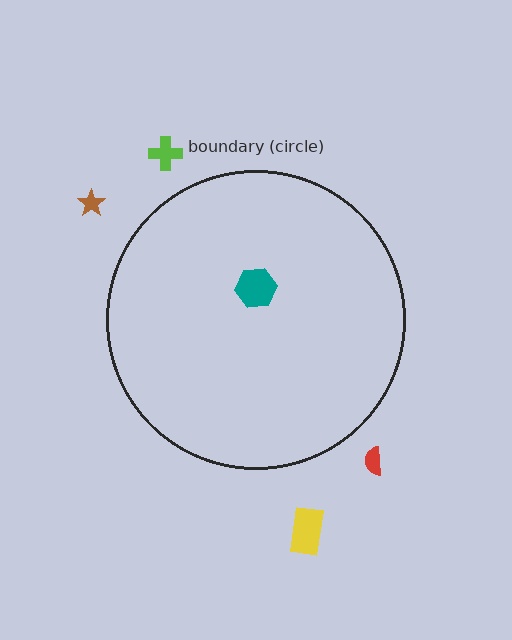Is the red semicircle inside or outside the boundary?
Outside.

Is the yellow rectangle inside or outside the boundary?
Outside.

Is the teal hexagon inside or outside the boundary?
Inside.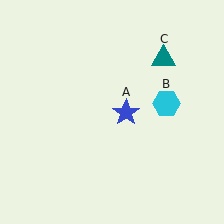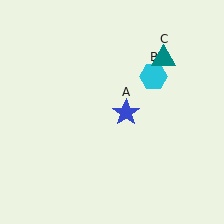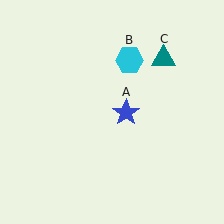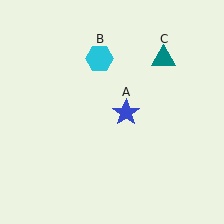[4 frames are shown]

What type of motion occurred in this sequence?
The cyan hexagon (object B) rotated counterclockwise around the center of the scene.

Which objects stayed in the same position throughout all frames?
Blue star (object A) and teal triangle (object C) remained stationary.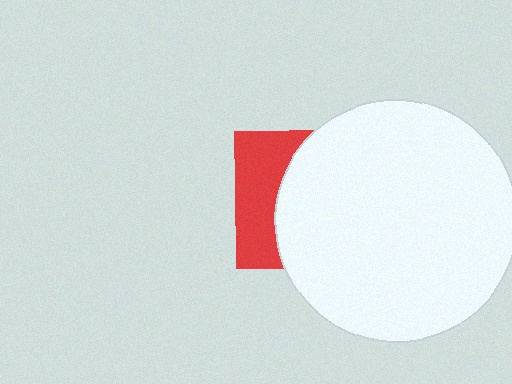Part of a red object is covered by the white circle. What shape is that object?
It is a square.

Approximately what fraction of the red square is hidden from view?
Roughly 65% of the red square is hidden behind the white circle.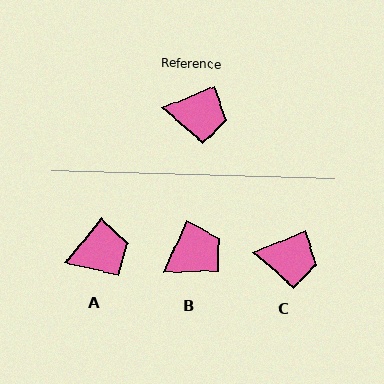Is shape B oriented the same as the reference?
No, it is off by about 43 degrees.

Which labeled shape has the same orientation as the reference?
C.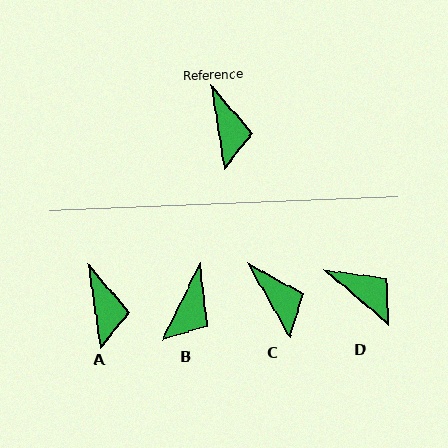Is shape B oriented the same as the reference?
No, it is off by about 34 degrees.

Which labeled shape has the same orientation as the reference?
A.